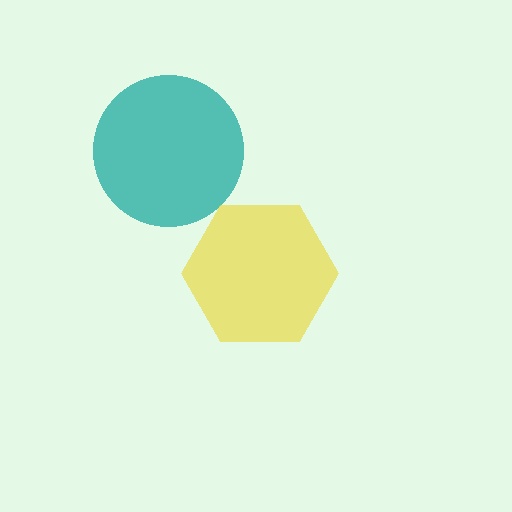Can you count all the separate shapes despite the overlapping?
Yes, there are 2 separate shapes.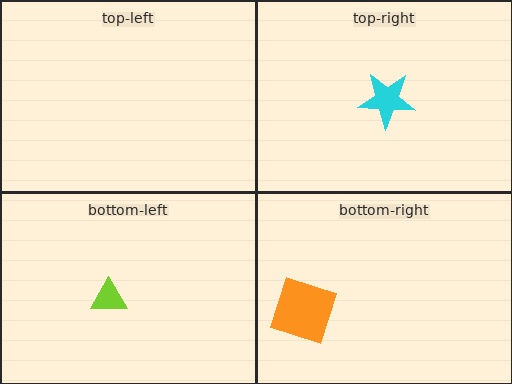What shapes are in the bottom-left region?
The lime triangle.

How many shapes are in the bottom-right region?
1.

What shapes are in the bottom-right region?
The orange square.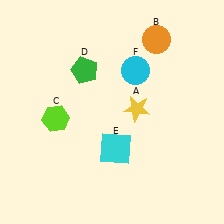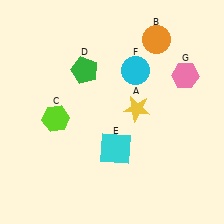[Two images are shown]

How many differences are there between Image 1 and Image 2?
There is 1 difference between the two images.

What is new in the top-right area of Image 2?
A pink hexagon (G) was added in the top-right area of Image 2.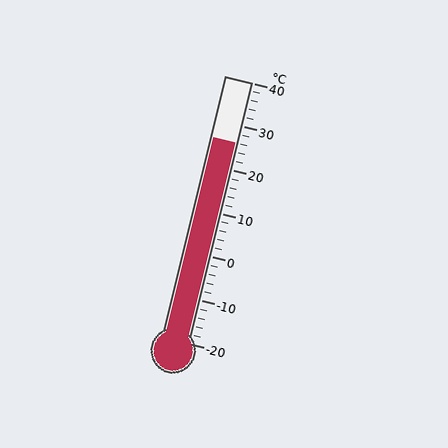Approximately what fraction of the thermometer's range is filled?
The thermometer is filled to approximately 75% of its range.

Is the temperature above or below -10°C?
The temperature is above -10°C.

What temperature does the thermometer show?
The thermometer shows approximately 26°C.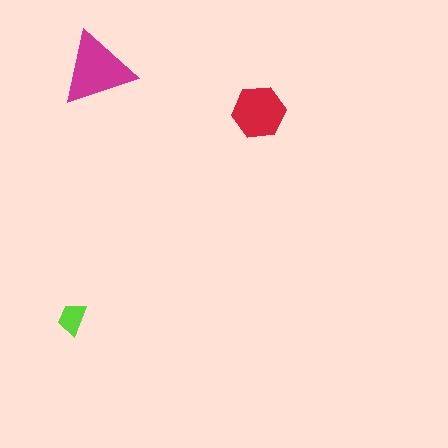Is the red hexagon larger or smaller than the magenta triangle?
Smaller.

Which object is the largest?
The magenta triangle.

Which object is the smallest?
The lime trapezoid.